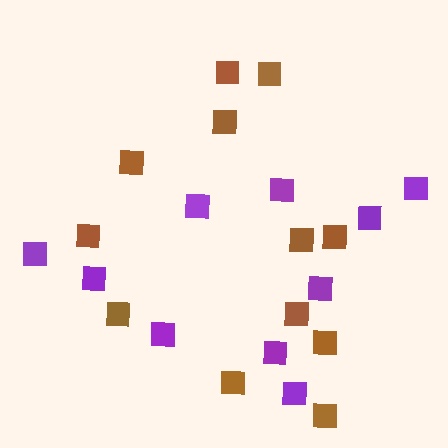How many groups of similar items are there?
There are 2 groups: one group of brown squares (12) and one group of purple squares (10).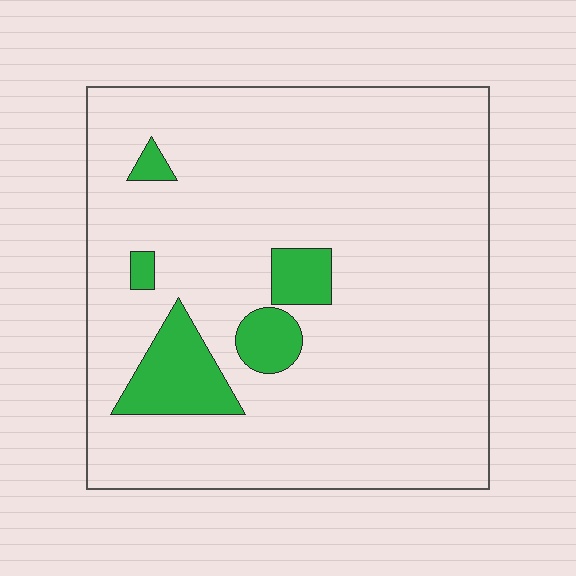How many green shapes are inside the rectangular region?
5.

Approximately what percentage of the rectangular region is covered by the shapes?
Approximately 10%.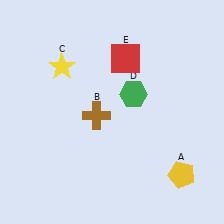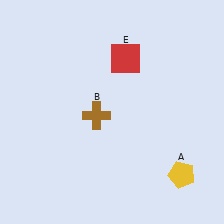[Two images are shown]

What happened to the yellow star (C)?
The yellow star (C) was removed in Image 2. It was in the top-left area of Image 1.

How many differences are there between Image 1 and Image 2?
There are 2 differences between the two images.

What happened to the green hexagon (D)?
The green hexagon (D) was removed in Image 2. It was in the top-right area of Image 1.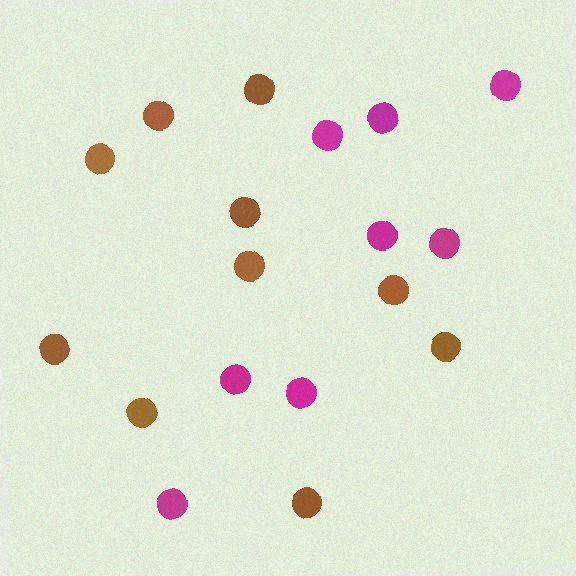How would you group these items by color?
There are 2 groups: one group of magenta circles (8) and one group of brown circles (10).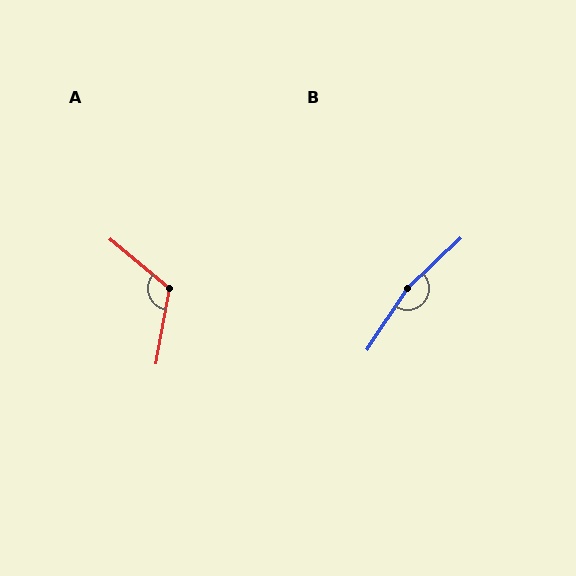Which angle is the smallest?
A, at approximately 120 degrees.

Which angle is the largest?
B, at approximately 167 degrees.